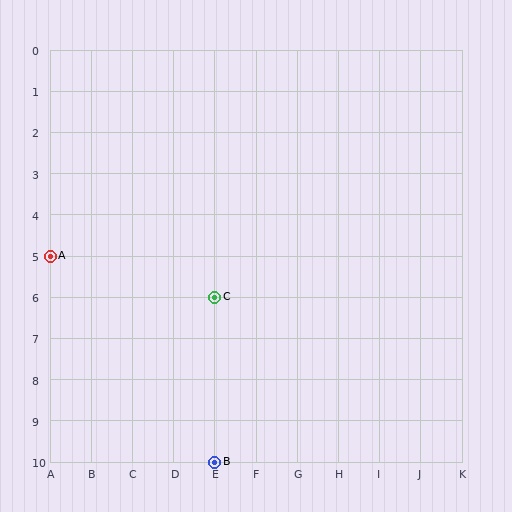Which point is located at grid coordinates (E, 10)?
Point B is at (E, 10).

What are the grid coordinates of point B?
Point B is at grid coordinates (E, 10).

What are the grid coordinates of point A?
Point A is at grid coordinates (A, 5).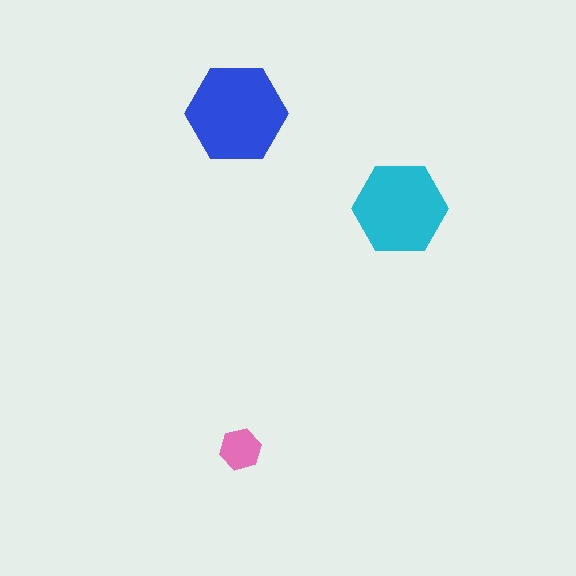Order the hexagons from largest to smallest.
the blue one, the cyan one, the pink one.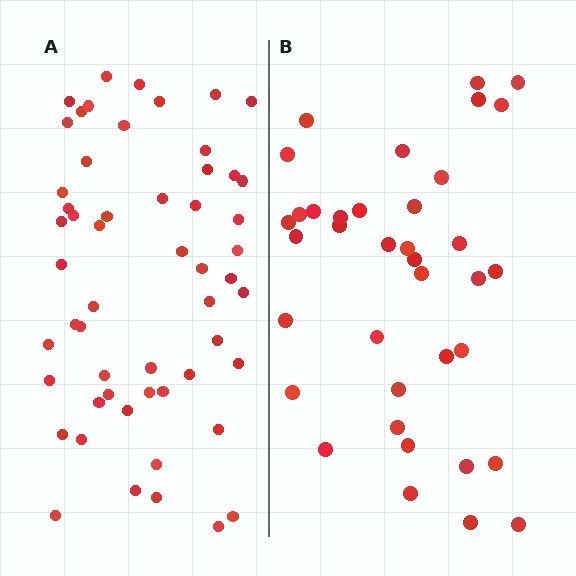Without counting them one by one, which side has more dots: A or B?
Region A (the left region) has more dots.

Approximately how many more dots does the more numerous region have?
Region A has approximately 20 more dots than region B.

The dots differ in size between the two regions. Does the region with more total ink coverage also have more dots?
No. Region B has more total ink coverage because its dots are larger, but region A actually contains more individual dots. Total area can be misleading — the number of items is what matters here.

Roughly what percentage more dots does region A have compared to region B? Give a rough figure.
About 50% more.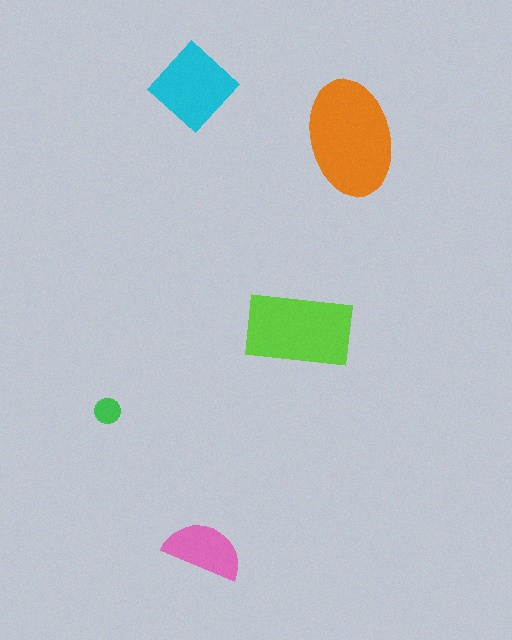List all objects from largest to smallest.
The orange ellipse, the lime rectangle, the cyan diamond, the pink semicircle, the green circle.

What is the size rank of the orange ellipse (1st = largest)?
1st.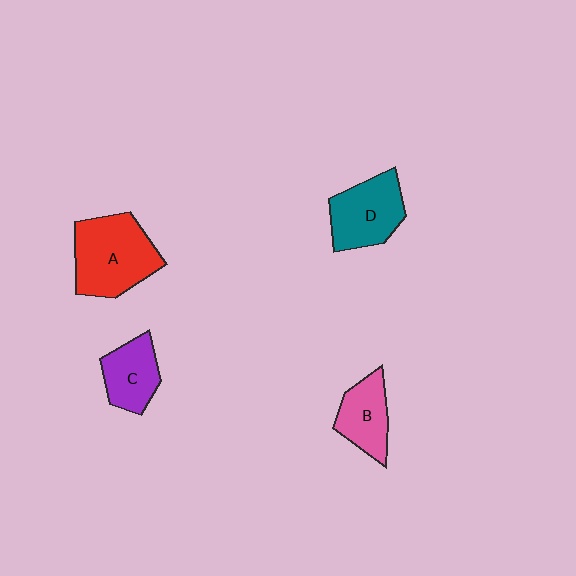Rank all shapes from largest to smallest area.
From largest to smallest: A (red), D (teal), C (purple), B (pink).